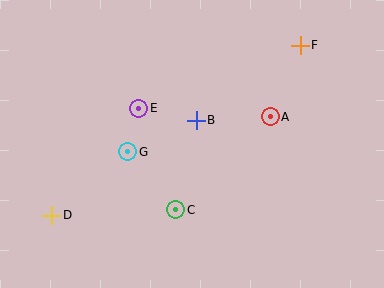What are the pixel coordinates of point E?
Point E is at (139, 108).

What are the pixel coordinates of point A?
Point A is at (270, 117).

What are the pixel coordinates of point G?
Point G is at (128, 152).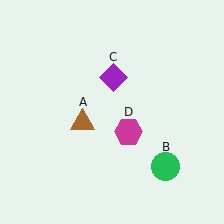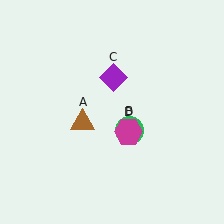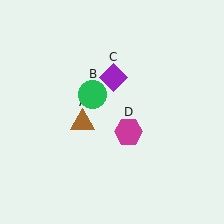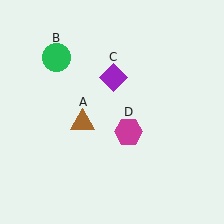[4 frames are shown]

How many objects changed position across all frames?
1 object changed position: green circle (object B).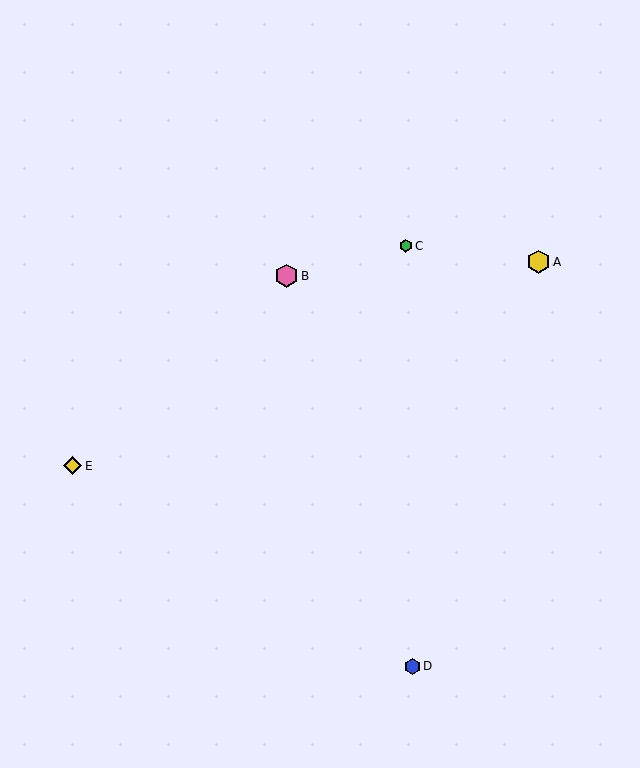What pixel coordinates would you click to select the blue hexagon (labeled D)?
Click at (412, 666) to select the blue hexagon D.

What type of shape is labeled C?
Shape C is a green hexagon.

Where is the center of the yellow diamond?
The center of the yellow diamond is at (73, 466).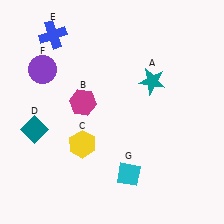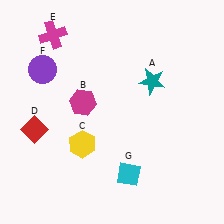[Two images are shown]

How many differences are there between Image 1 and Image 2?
There are 2 differences between the two images.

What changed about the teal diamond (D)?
In Image 1, D is teal. In Image 2, it changed to red.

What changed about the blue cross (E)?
In Image 1, E is blue. In Image 2, it changed to magenta.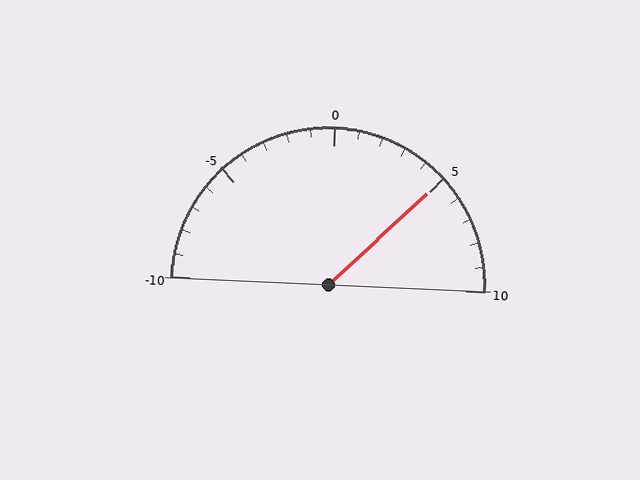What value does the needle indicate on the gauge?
The needle indicates approximately 5.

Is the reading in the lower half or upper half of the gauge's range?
The reading is in the upper half of the range (-10 to 10).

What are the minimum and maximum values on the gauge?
The gauge ranges from -10 to 10.